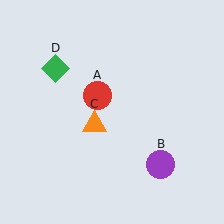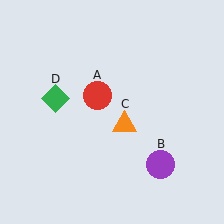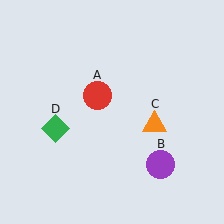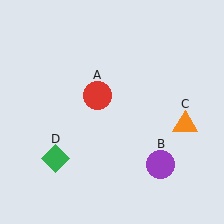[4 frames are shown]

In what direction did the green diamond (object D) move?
The green diamond (object D) moved down.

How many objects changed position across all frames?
2 objects changed position: orange triangle (object C), green diamond (object D).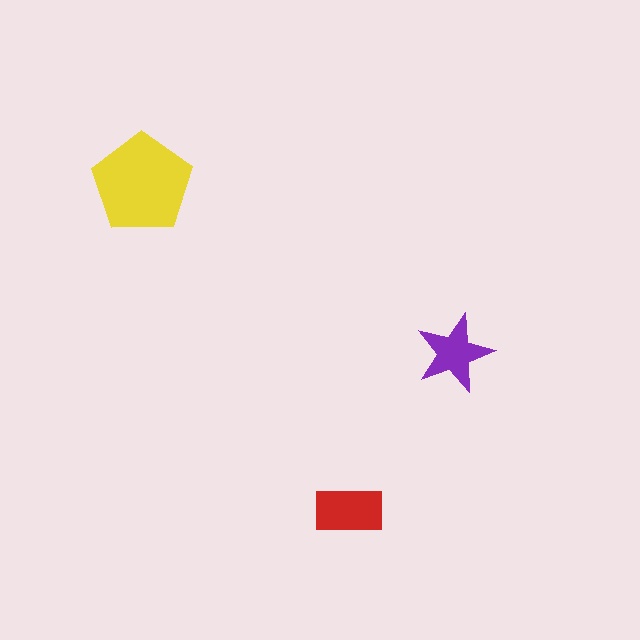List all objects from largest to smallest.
The yellow pentagon, the red rectangle, the purple star.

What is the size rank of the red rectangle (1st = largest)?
2nd.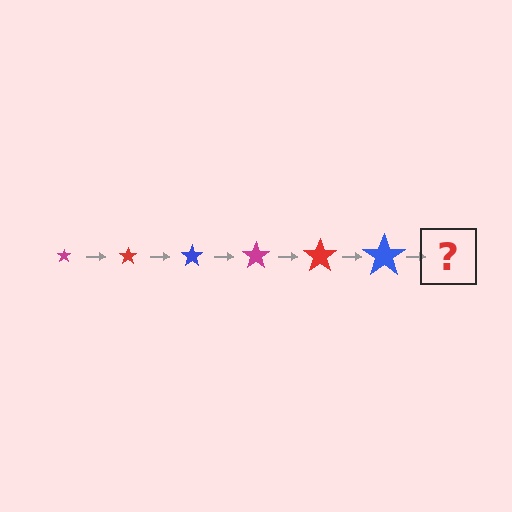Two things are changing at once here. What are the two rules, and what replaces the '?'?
The two rules are that the star grows larger each step and the color cycles through magenta, red, and blue. The '?' should be a magenta star, larger than the previous one.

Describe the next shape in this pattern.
It should be a magenta star, larger than the previous one.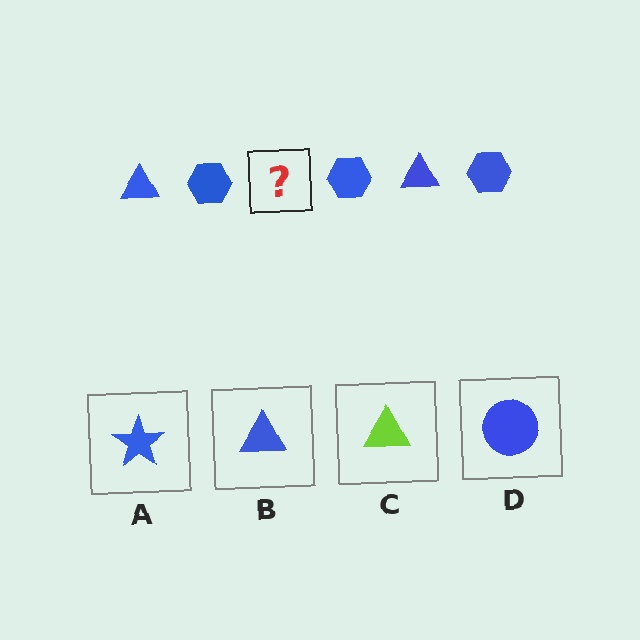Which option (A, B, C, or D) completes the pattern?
B.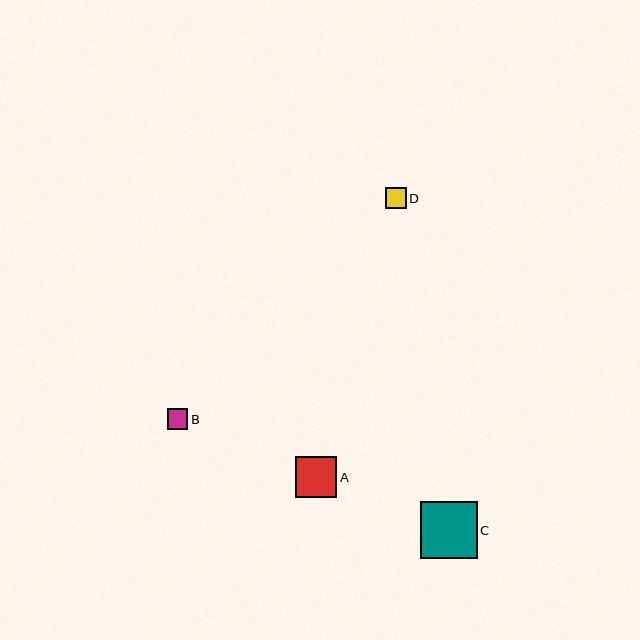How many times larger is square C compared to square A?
Square C is approximately 1.4 times the size of square A.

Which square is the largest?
Square C is the largest with a size of approximately 57 pixels.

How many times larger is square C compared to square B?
Square C is approximately 2.8 times the size of square B.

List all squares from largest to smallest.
From largest to smallest: C, A, D, B.